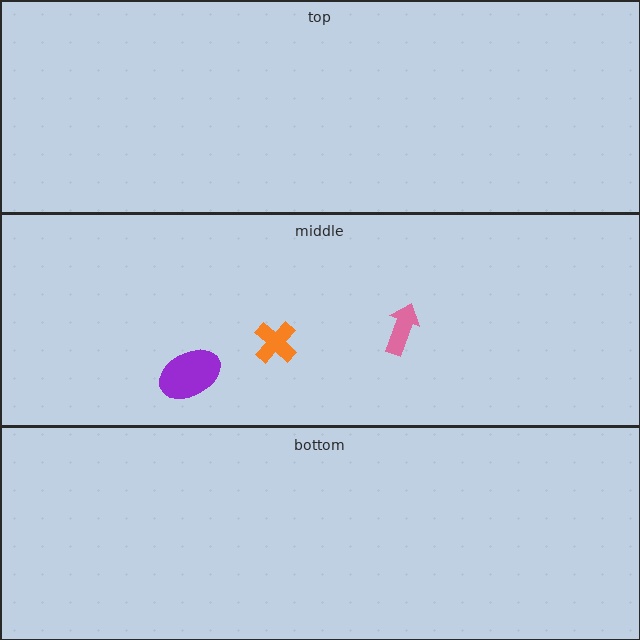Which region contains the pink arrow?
The middle region.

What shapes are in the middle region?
The orange cross, the purple ellipse, the pink arrow.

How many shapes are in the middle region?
3.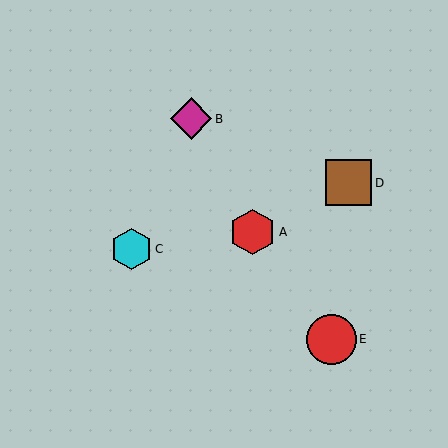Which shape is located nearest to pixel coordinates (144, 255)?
The cyan hexagon (labeled C) at (132, 249) is nearest to that location.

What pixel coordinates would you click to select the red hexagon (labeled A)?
Click at (253, 232) to select the red hexagon A.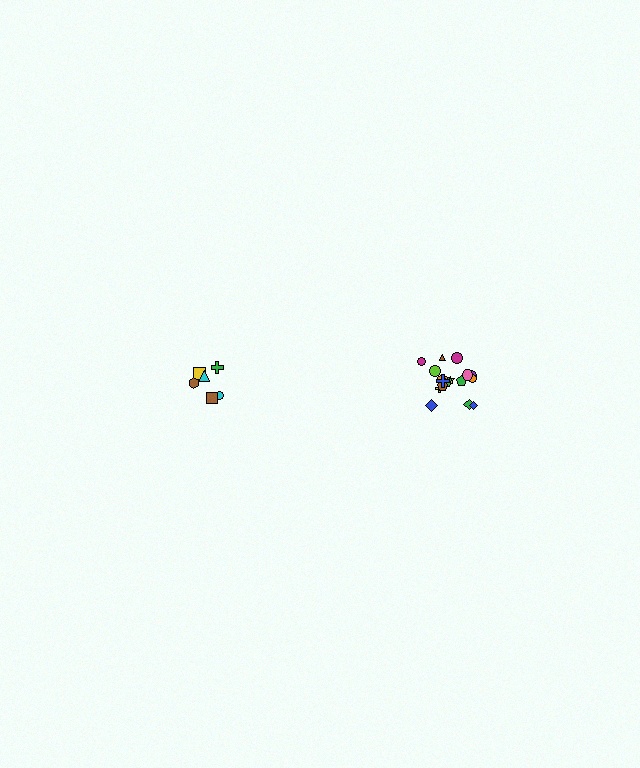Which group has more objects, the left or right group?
The right group.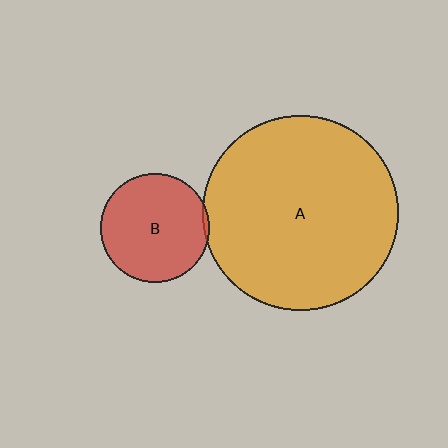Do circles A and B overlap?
Yes.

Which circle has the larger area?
Circle A (orange).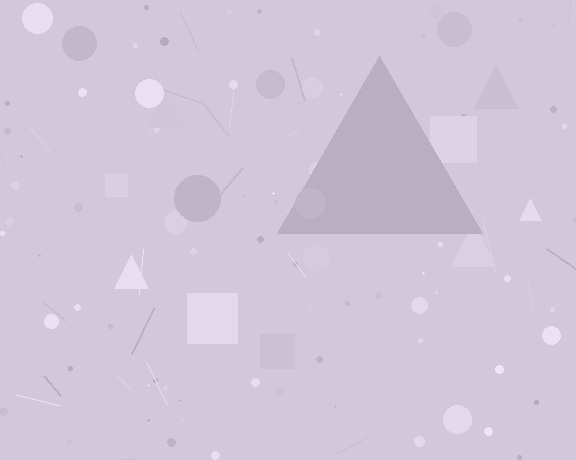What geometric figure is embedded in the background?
A triangle is embedded in the background.